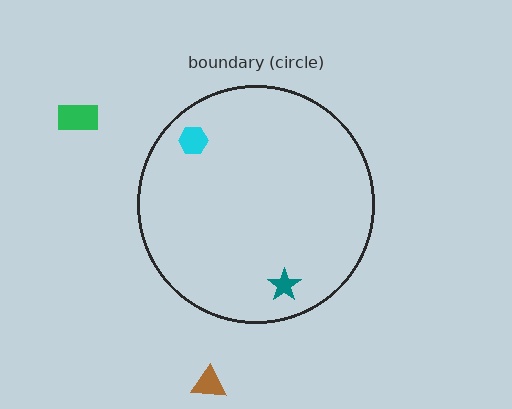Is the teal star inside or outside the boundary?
Inside.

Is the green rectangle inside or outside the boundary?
Outside.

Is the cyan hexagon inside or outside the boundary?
Inside.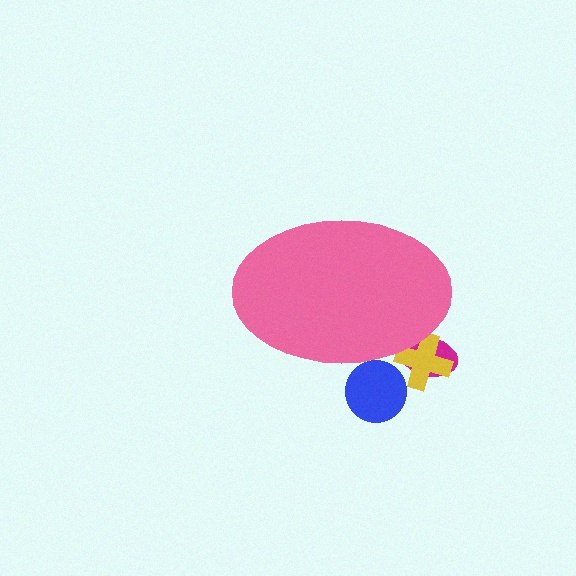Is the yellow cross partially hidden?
Yes, the yellow cross is partially hidden behind the pink ellipse.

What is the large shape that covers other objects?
A pink ellipse.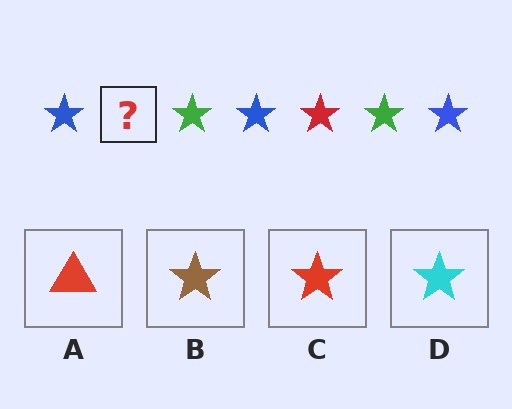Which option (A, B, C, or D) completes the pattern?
C.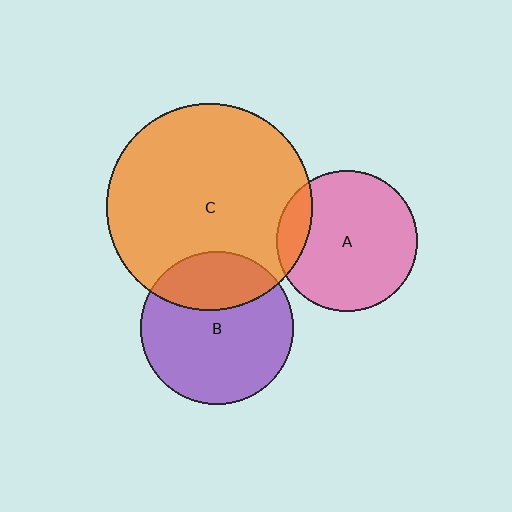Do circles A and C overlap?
Yes.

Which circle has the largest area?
Circle C (orange).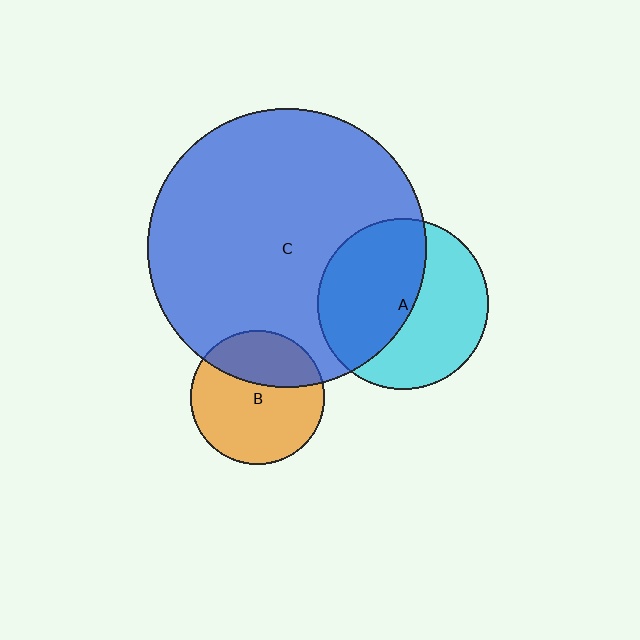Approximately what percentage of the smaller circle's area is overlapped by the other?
Approximately 35%.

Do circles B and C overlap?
Yes.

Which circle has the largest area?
Circle C (blue).